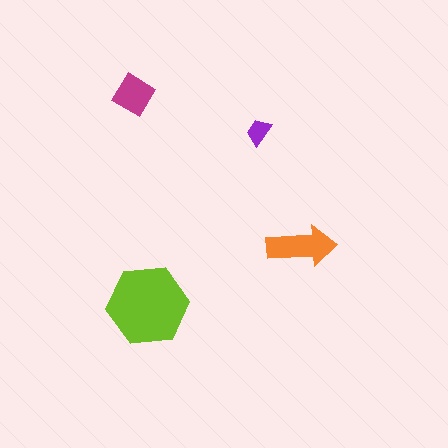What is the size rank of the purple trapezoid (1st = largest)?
4th.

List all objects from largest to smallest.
The lime hexagon, the orange arrow, the magenta diamond, the purple trapezoid.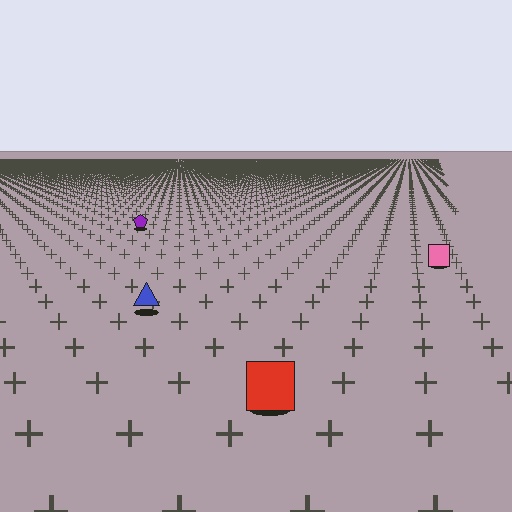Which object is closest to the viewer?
The red square is closest. The texture marks near it are larger and more spread out.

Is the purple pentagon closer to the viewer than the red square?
No. The red square is closer — you can tell from the texture gradient: the ground texture is coarser near it.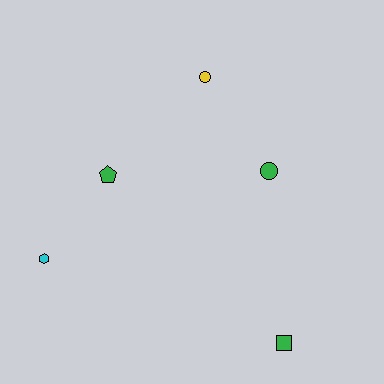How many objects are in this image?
There are 5 objects.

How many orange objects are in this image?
There are no orange objects.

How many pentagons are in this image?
There is 1 pentagon.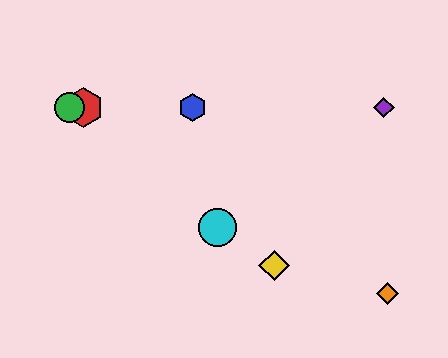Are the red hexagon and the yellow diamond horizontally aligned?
No, the red hexagon is at y≈108 and the yellow diamond is at y≈266.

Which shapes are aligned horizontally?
The red hexagon, the blue hexagon, the green circle, the purple diamond are aligned horizontally.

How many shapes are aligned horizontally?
4 shapes (the red hexagon, the blue hexagon, the green circle, the purple diamond) are aligned horizontally.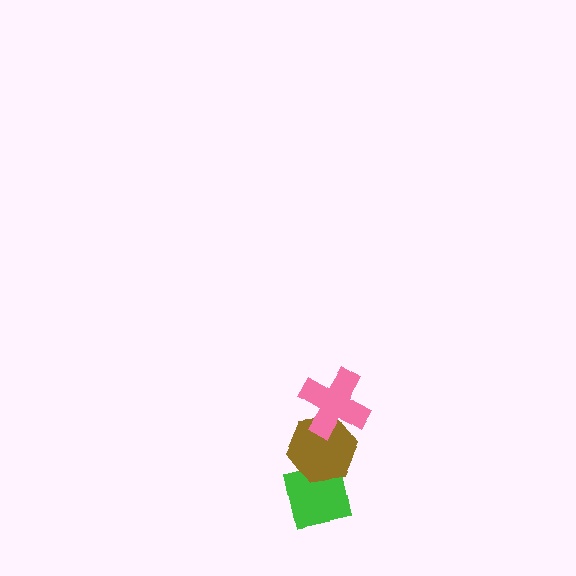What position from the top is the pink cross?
The pink cross is 1st from the top.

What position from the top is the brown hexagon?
The brown hexagon is 2nd from the top.